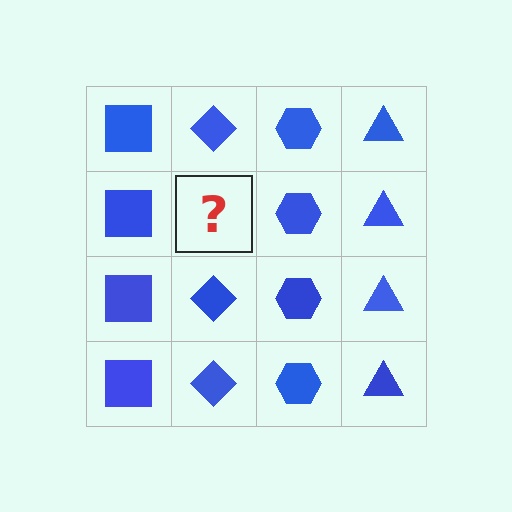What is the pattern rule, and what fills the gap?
The rule is that each column has a consistent shape. The gap should be filled with a blue diamond.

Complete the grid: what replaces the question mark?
The question mark should be replaced with a blue diamond.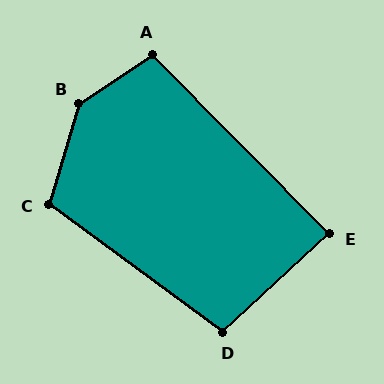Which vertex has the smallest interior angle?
E, at approximately 88 degrees.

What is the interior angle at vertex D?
Approximately 101 degrees (obtuse).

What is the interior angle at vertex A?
Approximately 101 degrees (obtuse).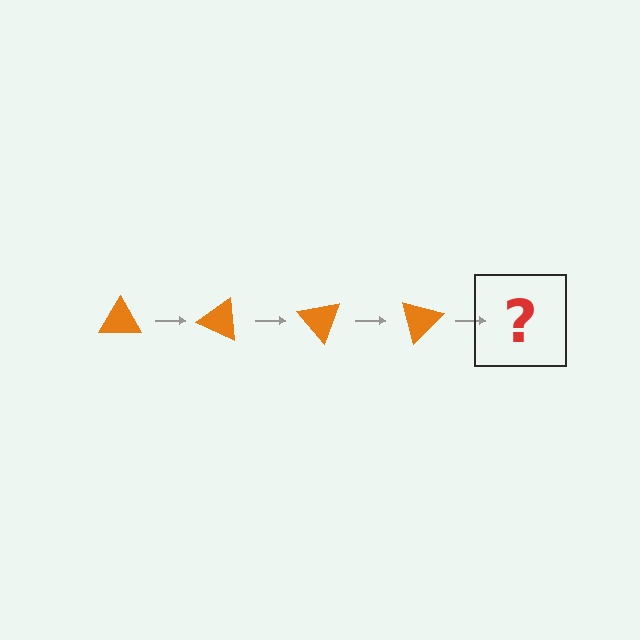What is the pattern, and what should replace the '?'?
The pattern is that the triangle rotates 25 degrees each step. The '?' should be an orange triangle rotated 100 degrees.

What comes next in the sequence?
The next element should be an orange triangle rotated 100 degrees.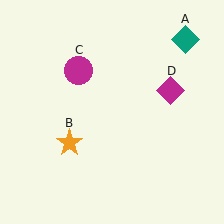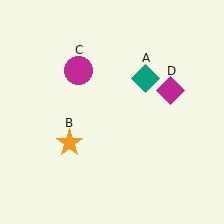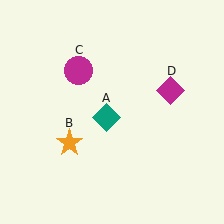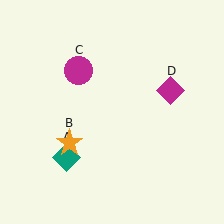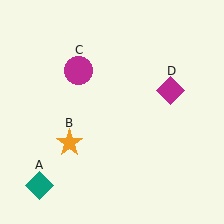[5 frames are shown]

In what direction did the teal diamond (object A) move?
The teal diamond (object A) moved down and to the left.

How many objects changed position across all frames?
1 object changed position: teal diamond (object A).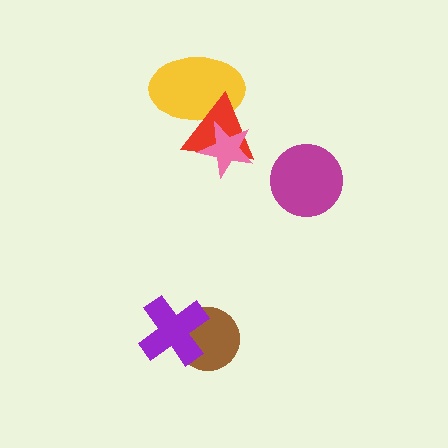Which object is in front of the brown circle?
The purple cross is in front of the brown circle.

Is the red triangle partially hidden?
Yes, it is partially covered by another shape.